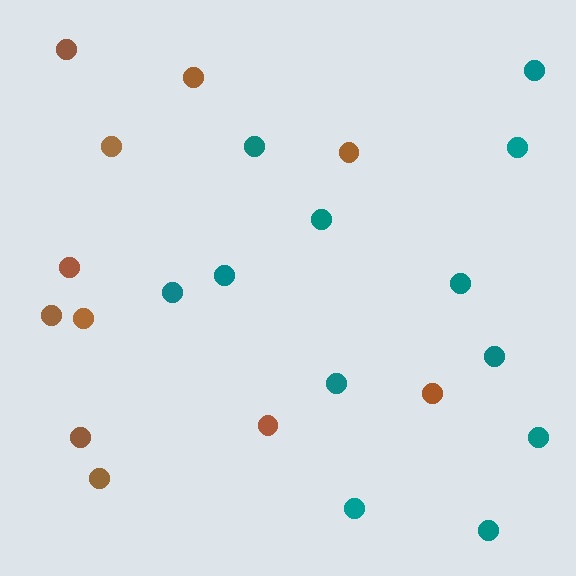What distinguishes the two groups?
There are 2 groups: one group of teal circles (12) and one group of brown circles (11).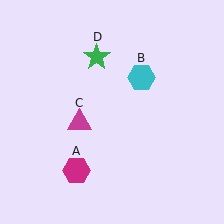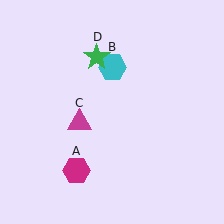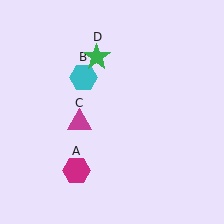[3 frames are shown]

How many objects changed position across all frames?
1 object changed position: cyan hexagon (object B).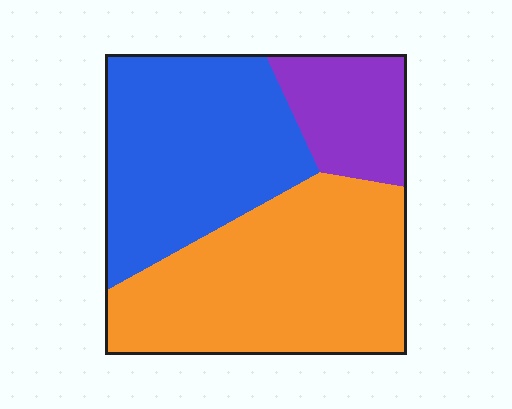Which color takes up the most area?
Orange, at roughly 45%.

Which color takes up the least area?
Purple, at roughly 15%.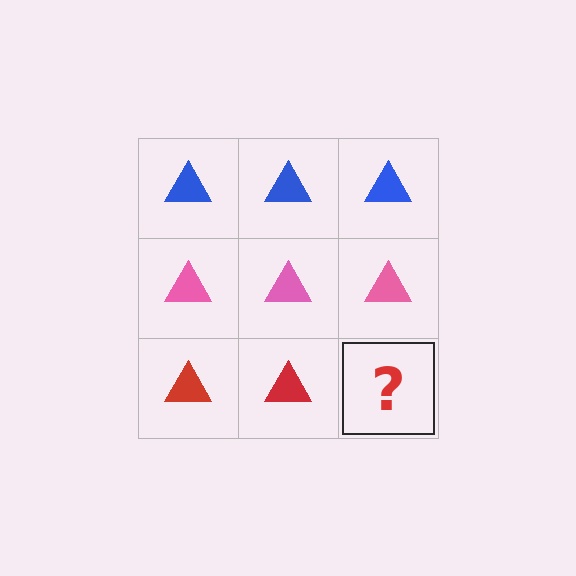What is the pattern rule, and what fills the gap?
The rule is that each row has a consistent color. The gap should be filled with a red triangle.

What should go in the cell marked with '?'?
The missing cell should contain a red triangle.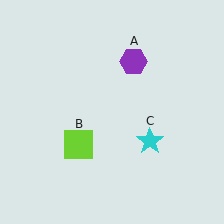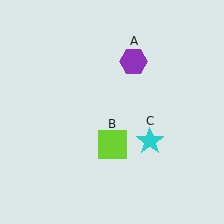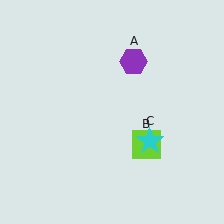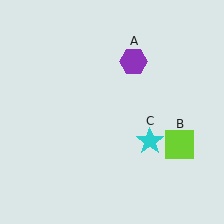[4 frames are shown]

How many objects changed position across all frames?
1 object changed position: lime square (object B).